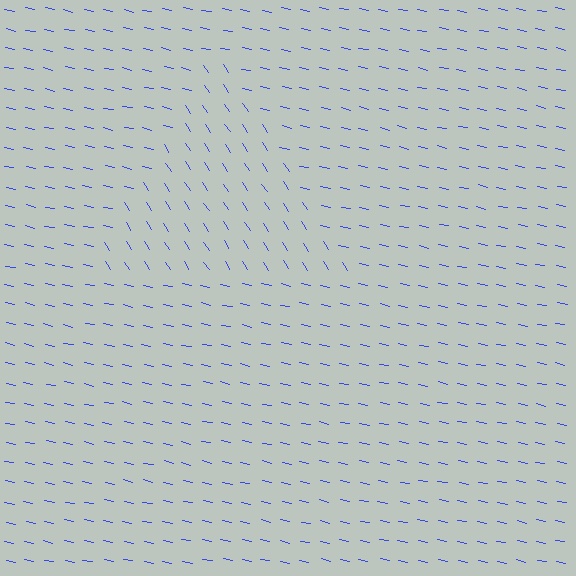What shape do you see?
I see a triangle.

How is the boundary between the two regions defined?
The boundary is defined purely by a change in line orientation (approximately 45 degrees difference). All lines are the same color and thickness.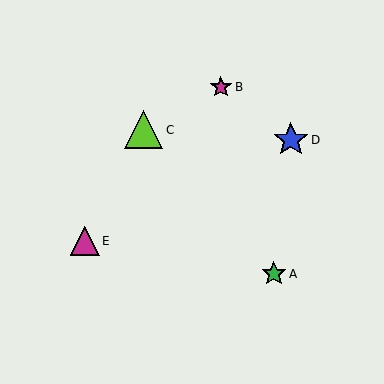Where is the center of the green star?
The center of the green star is at (274, 274).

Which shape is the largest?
The lime triangle (labeled C) is the largest.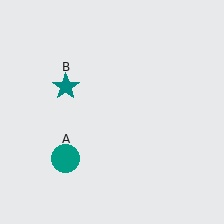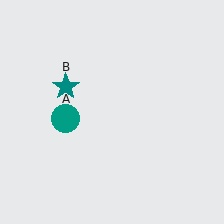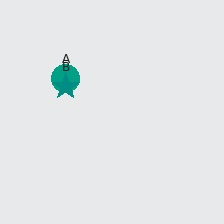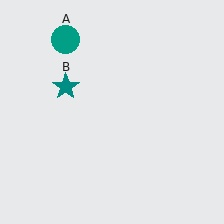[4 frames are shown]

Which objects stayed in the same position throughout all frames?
Teal star (object B) remained stationary.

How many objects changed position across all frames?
1 object changed position: teal circle (object A).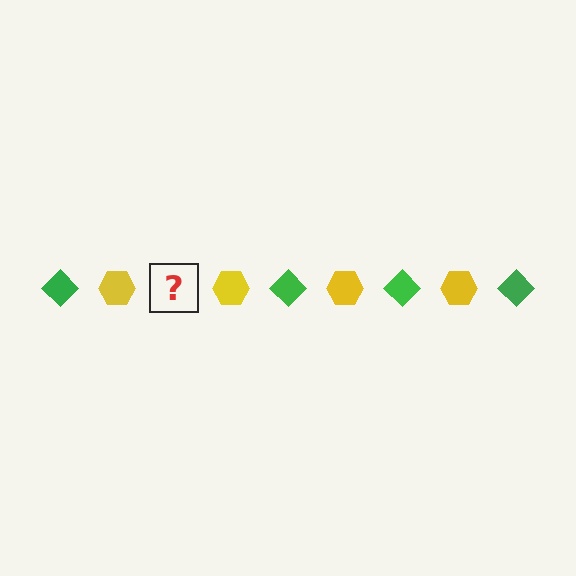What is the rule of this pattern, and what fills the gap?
The rule is that the pattern alternates between green diamond and yellow hexagon. The gap should be filled with a green diamond.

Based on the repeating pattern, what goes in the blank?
The blank should be a green diamond.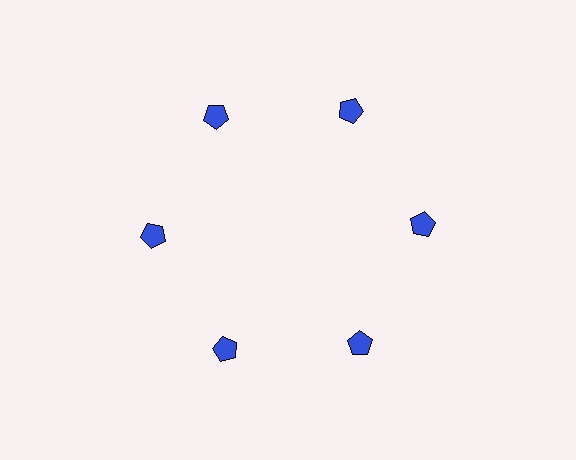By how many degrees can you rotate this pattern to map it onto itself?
The pattern maps onto itself every 60 degrees of rotation.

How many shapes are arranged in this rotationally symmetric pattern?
There are 6 shapes, arranged in 6 groups of 1.